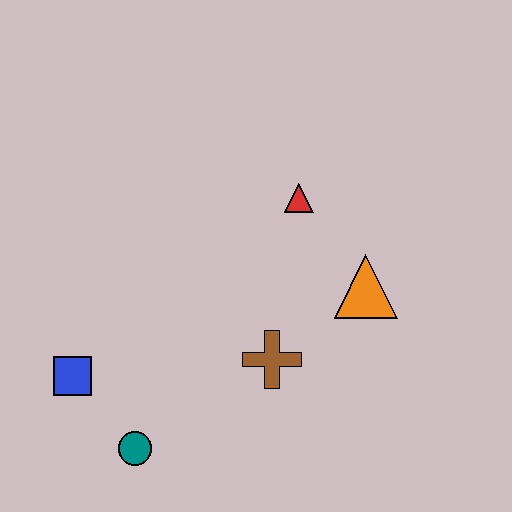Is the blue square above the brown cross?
No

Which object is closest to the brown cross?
The orange triangle is closest to the brown cross.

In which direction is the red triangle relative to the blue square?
The red triangle is to the right of the blue square.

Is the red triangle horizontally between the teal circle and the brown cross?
No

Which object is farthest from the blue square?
The orange triangle is farthest from the blue square.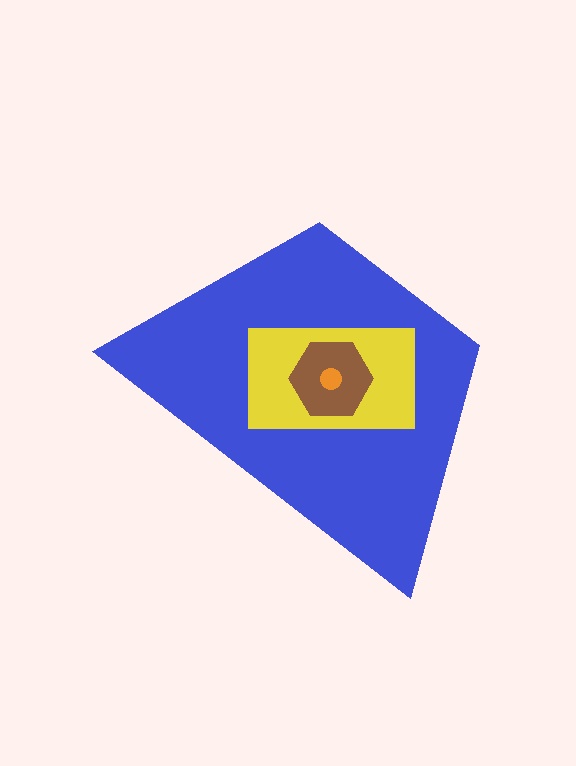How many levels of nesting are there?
4.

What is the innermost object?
The orange circle.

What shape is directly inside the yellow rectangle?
The brown hexagon.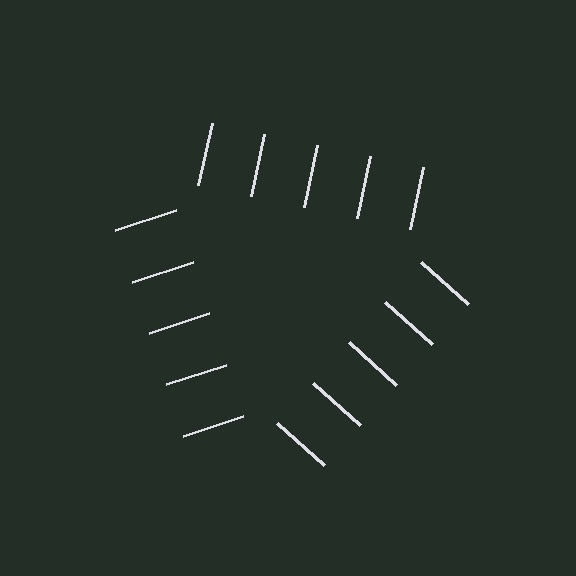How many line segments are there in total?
15 — 5 along each of the 3 edges.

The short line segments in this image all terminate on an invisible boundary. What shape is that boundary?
An illusory triangle — the line segments terminate on its edges but no continuous stroke is drawn.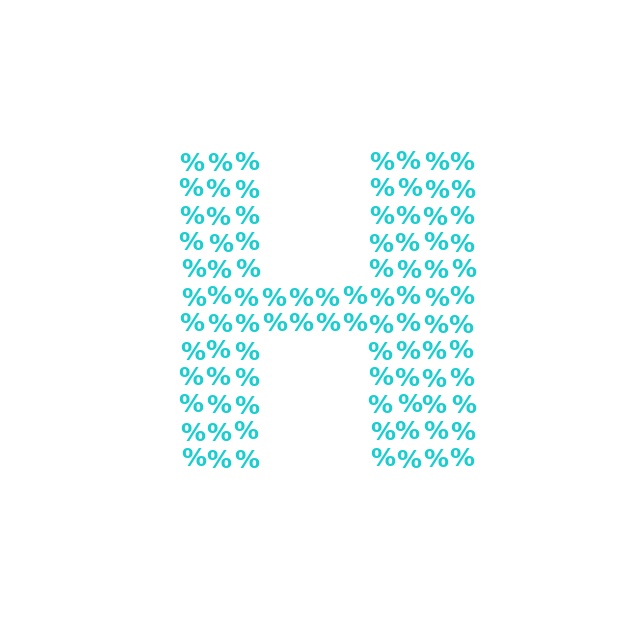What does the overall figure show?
The overall figure shows the letter H.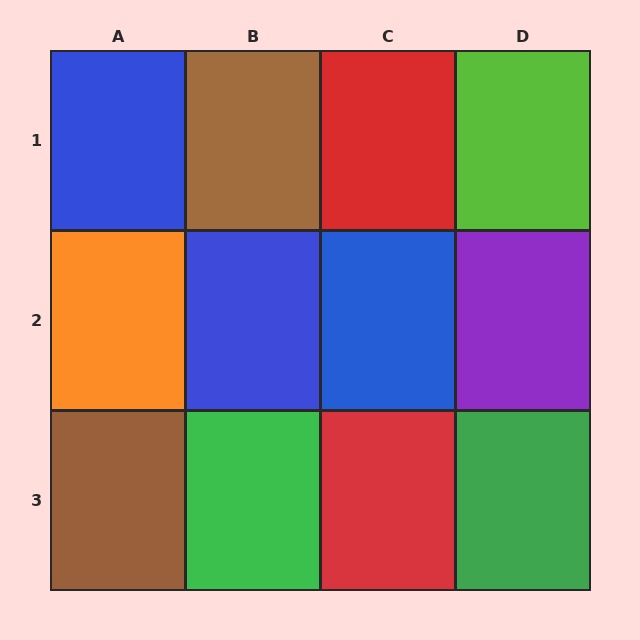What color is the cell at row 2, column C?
Blue.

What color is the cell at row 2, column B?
Blue.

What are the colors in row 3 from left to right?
Brown, green, red, green.